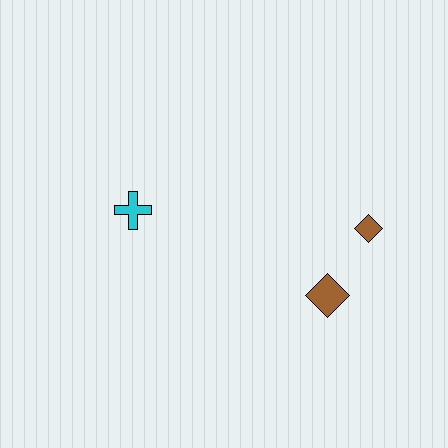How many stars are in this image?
There are no stars.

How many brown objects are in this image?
There are 2 brown objects.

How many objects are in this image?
There are 3 objects.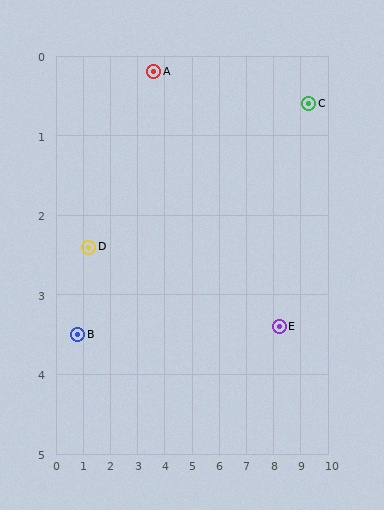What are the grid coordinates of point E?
Point E is at approximately (8.2, 3.4).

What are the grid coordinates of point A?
Point A is at approximately (3.6, 0.2).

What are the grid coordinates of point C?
Point C is at approximately (9.3, 0.6).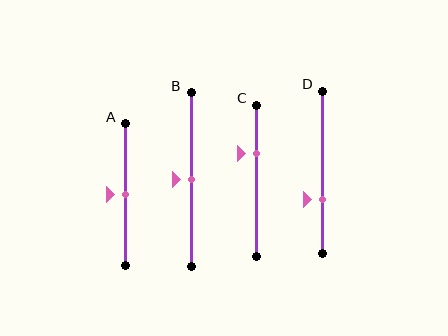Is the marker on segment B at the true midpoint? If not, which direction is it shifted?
Yes, the marker on segment B is at the true midpoint.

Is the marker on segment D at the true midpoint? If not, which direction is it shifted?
No, the marker on segment D is shifted downward by about 17% of the segment length.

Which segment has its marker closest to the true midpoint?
Segment A has its marker closest to the true midpoint.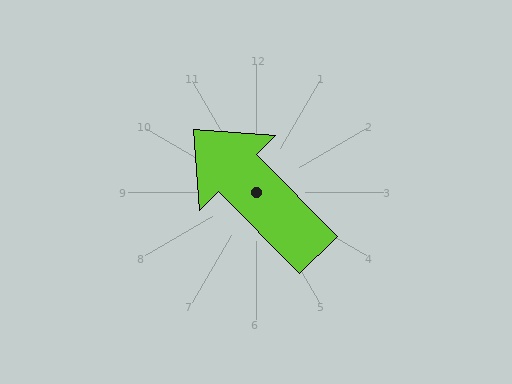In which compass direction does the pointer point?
Northwest.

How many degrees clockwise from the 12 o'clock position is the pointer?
Approximately 315 degrees.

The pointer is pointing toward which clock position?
Roughly 11 o'clock.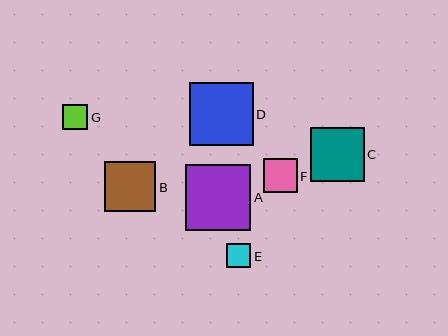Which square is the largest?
Square A is the largest with a size of approximately 66 pixels.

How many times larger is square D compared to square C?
Square D is approximately 1.2 times the size of square C.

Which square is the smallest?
Square E is the smallest with a size of approximately 24 pixels.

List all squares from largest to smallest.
From largest to smallest: A, D, C, B, F, G, E.